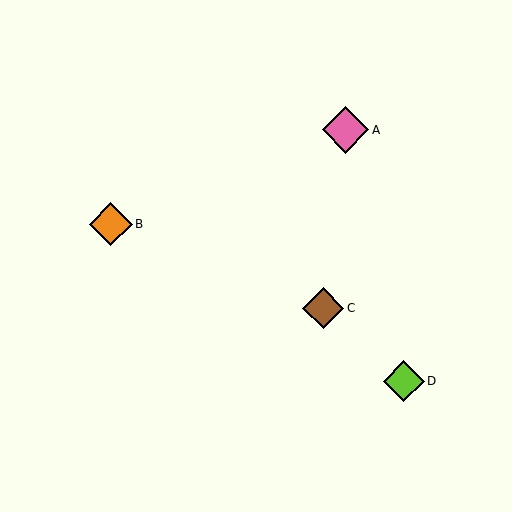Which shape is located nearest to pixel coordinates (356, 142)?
The pink diamond (labeled A) at (346, 130) is nearest to that location.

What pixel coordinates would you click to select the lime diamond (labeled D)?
Click at (404, 381) to select the lime diamond D.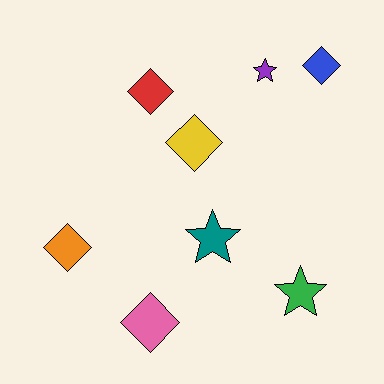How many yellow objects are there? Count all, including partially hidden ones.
There is 1 yellow object.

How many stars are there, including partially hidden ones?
There are 3 stars.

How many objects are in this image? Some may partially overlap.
There are 8 objects.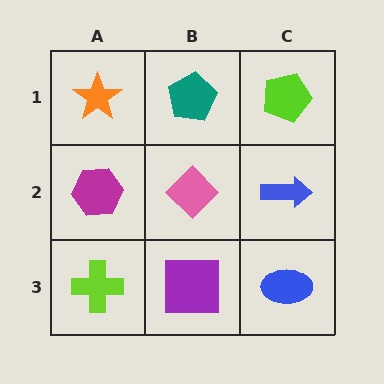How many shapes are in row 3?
3 shapes.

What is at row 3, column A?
A lime cross.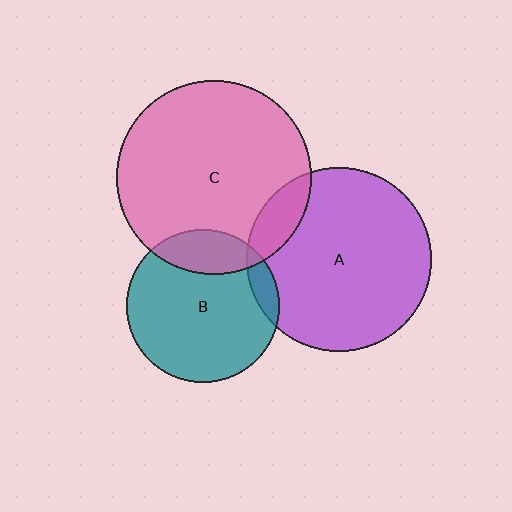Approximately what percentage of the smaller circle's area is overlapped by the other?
Approximately 10%.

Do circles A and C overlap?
Yes.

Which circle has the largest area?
Circle C (pink).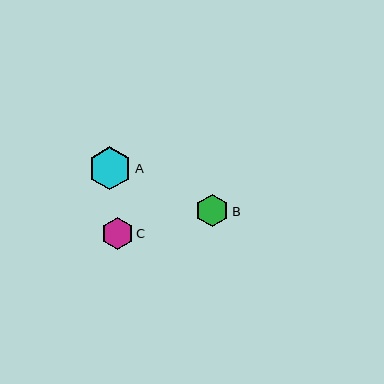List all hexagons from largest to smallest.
From largest to smallest: A, B, C.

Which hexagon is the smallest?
Hexagon C is the smallest with a size of approximately 32 pixels.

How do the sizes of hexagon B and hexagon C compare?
Hexagon B and hexagon C are approximately the same size.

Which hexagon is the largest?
Hexagon A is the largest with a size of approximately 43 pixels.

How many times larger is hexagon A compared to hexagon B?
Hexagon A is approximately 1.3 times the size of hexagon B.